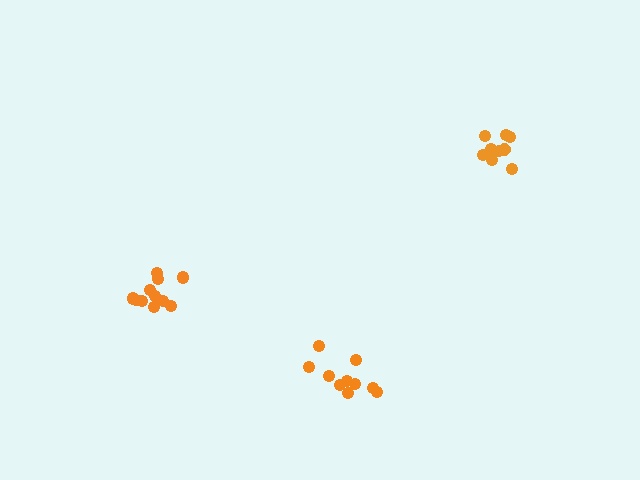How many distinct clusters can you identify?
There are 3 distinct clusters.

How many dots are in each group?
Group 1: 10 dots, Group 2: 12 dots, Group 3: 10 dots (32 total).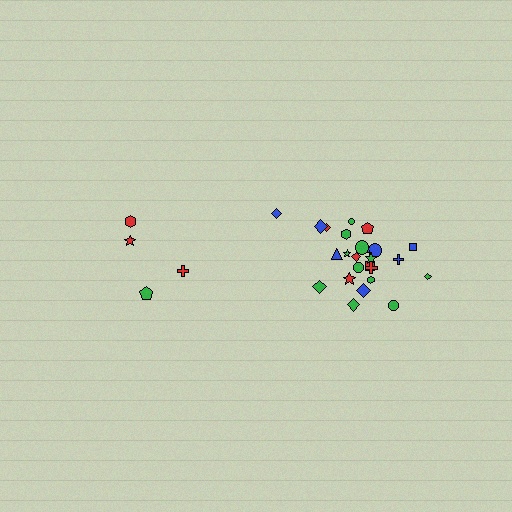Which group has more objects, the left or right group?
The right group.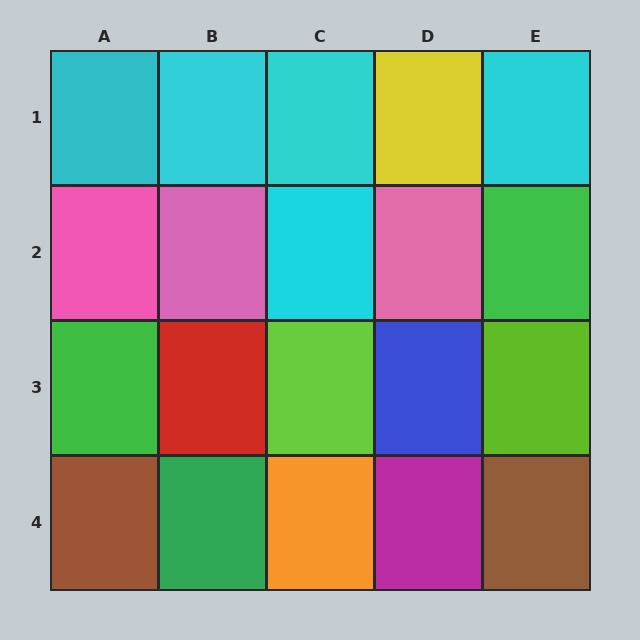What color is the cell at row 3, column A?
Green.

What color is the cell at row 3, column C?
Lime.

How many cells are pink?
3 cells are pink.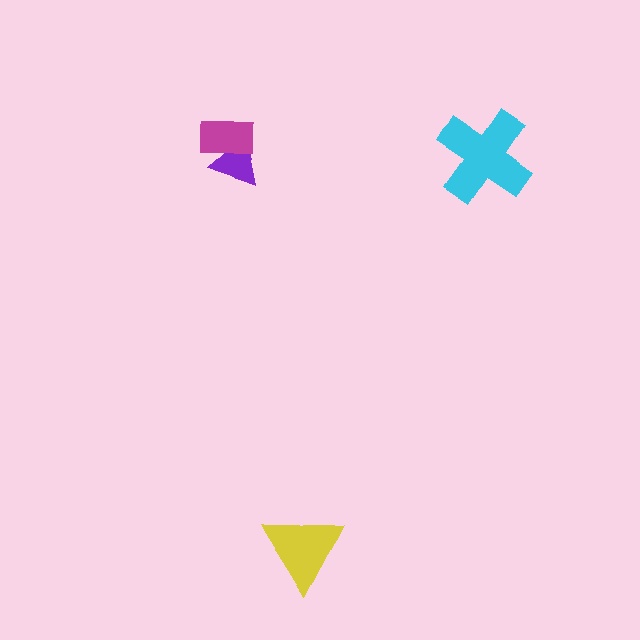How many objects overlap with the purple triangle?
1 object overlaps with the purple triangle.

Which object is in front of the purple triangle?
The magenta rectangle is in front of the purple triangle.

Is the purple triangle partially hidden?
Yes, it is partially covered by another shape.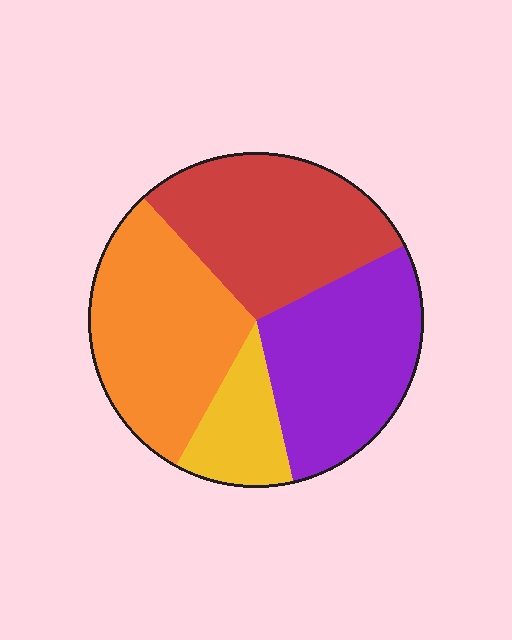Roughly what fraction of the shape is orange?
Orange covers 30% of the shape.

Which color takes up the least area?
Yellow, at roughly 10%.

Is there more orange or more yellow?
Orange.